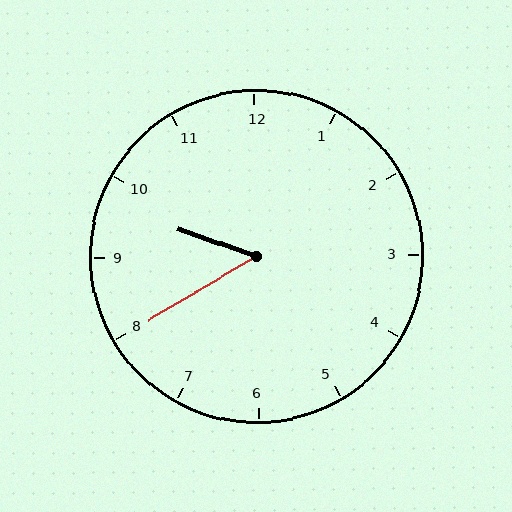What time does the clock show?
9:40.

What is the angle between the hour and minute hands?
Approximately 50 degrees.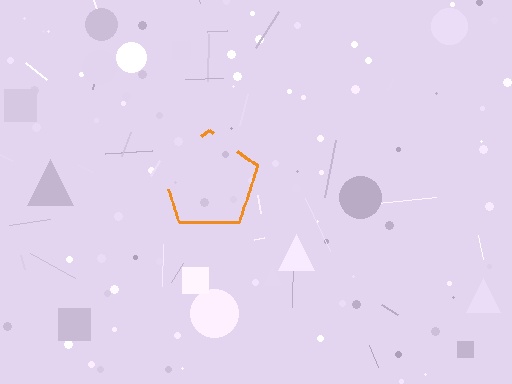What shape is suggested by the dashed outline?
The dashed outline suggests a pentagon.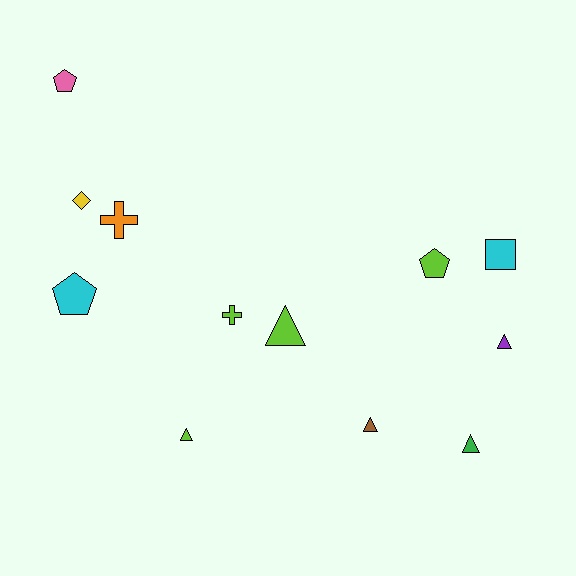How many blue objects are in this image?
There are no blue objects.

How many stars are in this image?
There are no stars.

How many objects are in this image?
There are 12 objects.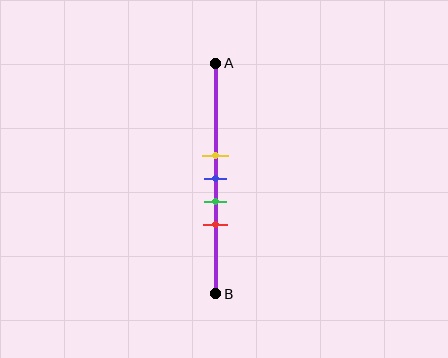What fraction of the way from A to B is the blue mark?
The blue mark is approximately 50% (0.5) of the way from A to B.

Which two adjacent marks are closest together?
The yellow and blue marks are the closest adjacent pair.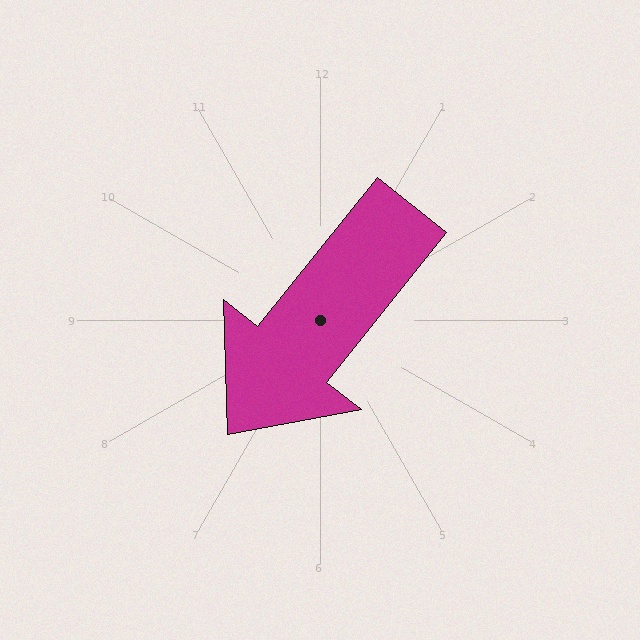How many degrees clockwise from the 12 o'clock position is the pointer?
Approximately 219 degrees.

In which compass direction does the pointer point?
Southwest.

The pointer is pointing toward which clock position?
Roughly 7 o'clock.